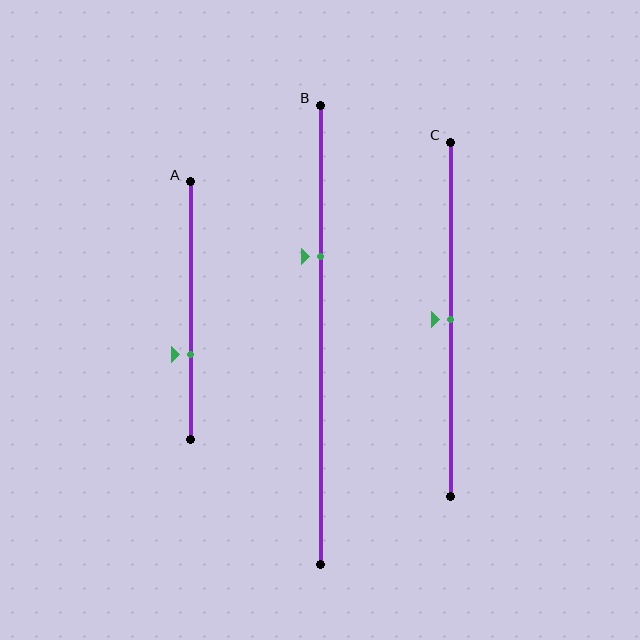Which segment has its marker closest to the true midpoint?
Segment C has its marker closest to the true midpoint.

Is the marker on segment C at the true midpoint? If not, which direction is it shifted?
Yes, the marker on segment C is at the true midpoint.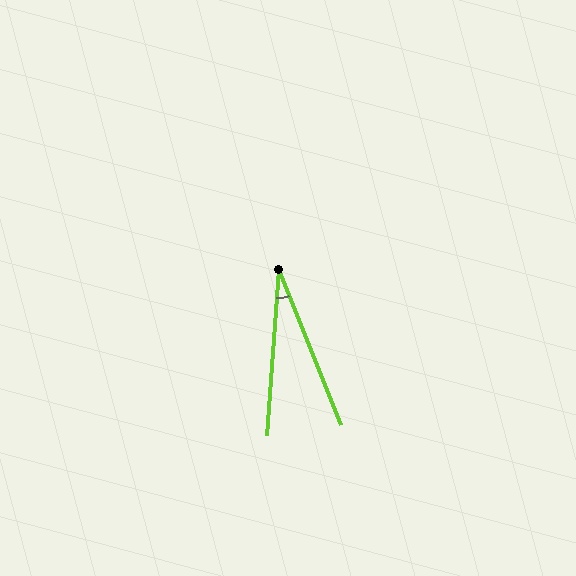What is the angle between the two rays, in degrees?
Approximately 26 degrees.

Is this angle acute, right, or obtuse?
It is acute.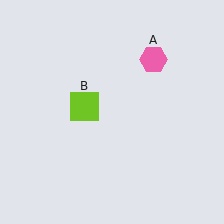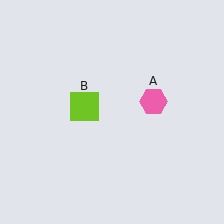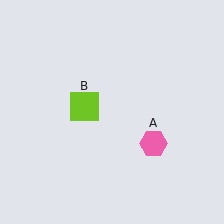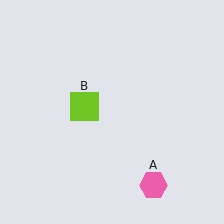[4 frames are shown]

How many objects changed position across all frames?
1 object changed position: pink hexagon (object A).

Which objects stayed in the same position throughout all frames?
Lime square (object B) remained stationary.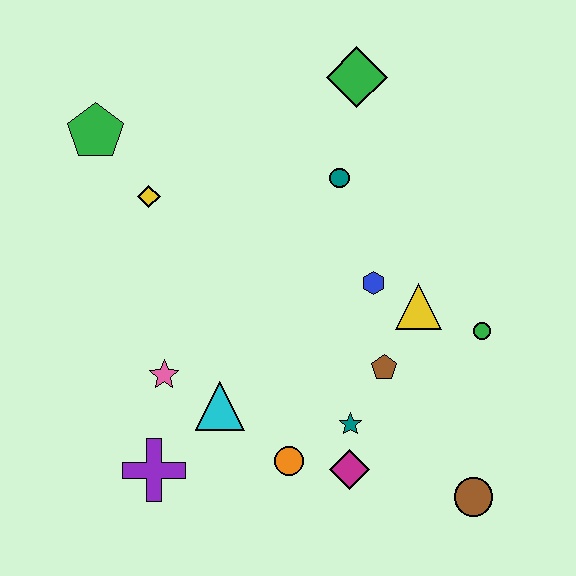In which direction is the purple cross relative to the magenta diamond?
The purple cross is to the left of the magenta diamond.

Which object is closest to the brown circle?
The magenta diamond is closest to the brown circle.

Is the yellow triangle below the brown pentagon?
No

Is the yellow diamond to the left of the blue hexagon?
Yes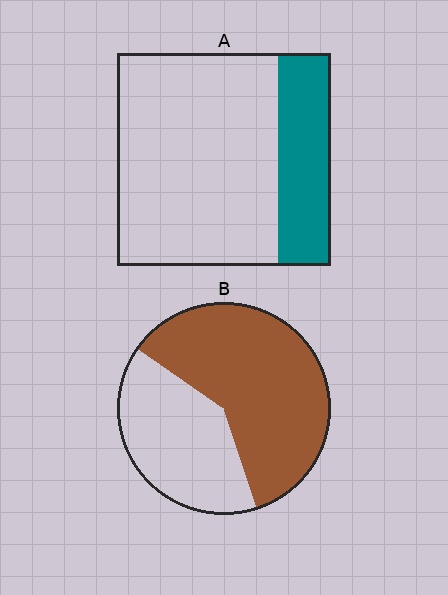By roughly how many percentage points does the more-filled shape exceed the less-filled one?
By roughly 35 percentage points (B over A).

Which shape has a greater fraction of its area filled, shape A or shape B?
Shape B.